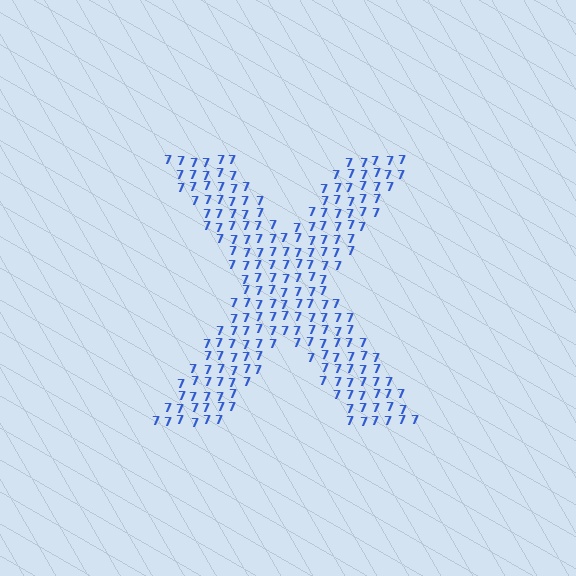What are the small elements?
The small elements are digit 7's.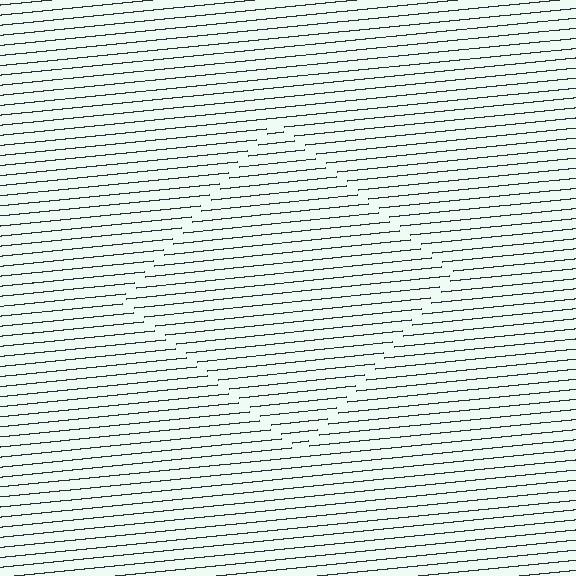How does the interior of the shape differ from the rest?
The interior of the shape contains the same grating, shifted by half a period — the contour is defined by the phase discontinuity where line-ends from the inner and outer gratings abut.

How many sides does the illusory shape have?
4 sides — the line-ends trace a square.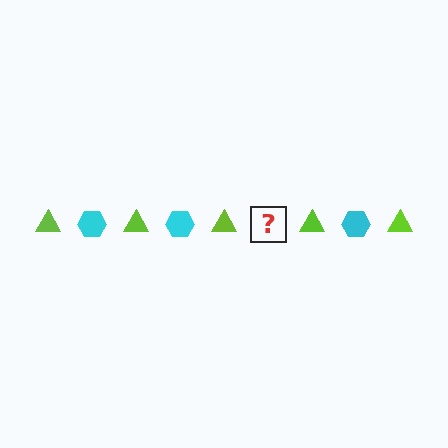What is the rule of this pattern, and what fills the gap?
The rule is that the pattern alternates between lime triangle and cyan hexagon. The gap should be filled with a cyan hexagon.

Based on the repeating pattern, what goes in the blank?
The blank should be a cyan hexagon.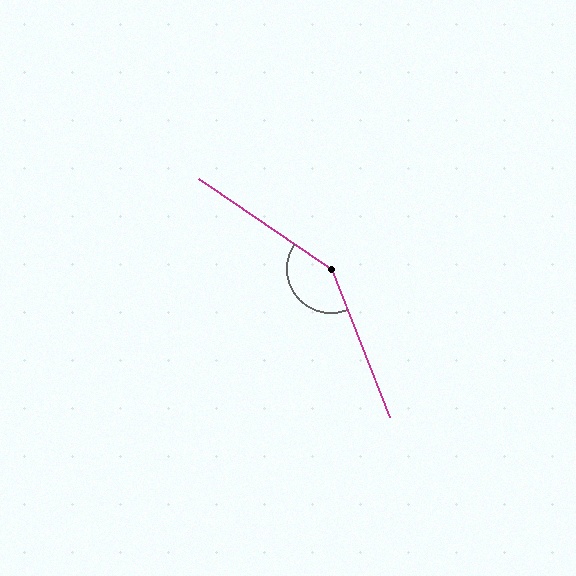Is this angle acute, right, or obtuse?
It is obtuse.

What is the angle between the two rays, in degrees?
Approximately 145 degrees.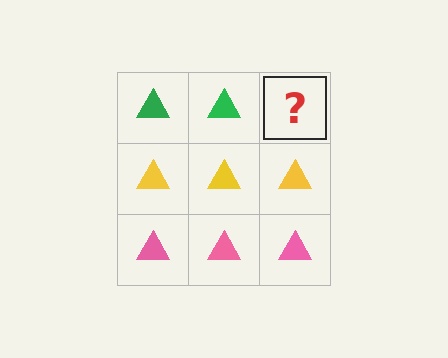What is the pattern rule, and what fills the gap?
The rule is that each row has a consistent color. The gap should be filled with a green triangle.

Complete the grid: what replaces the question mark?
The question mark should be replaced with a green triangle.